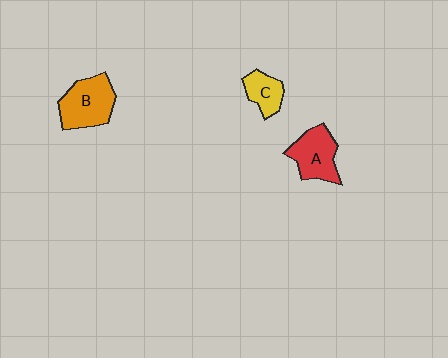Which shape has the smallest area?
Shape C (yellow).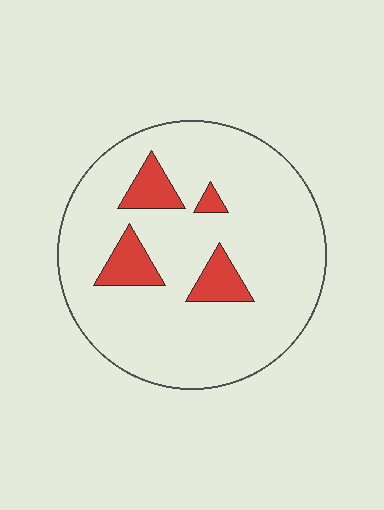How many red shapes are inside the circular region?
4.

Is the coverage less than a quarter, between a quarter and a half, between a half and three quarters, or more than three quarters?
Less than a quarter.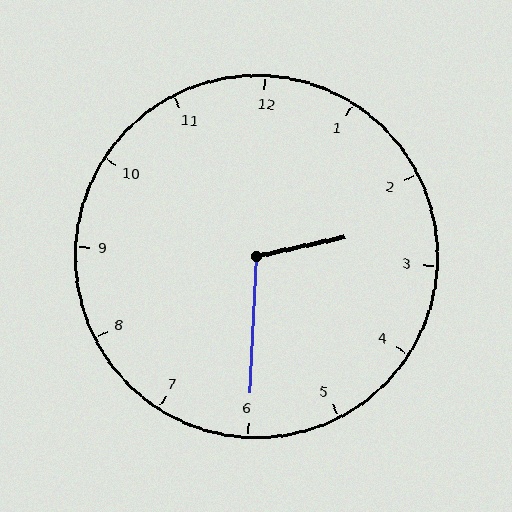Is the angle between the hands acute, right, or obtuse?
It is obtuse.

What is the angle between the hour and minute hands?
Approximately 105 degrees.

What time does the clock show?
2:30.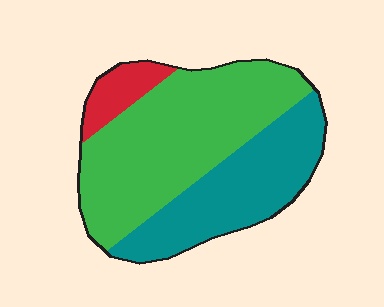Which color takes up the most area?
Green, at roughly 55%.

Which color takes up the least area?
Red, at roughly 10%.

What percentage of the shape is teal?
Teal takes up about three eighths (3/8) of the shape.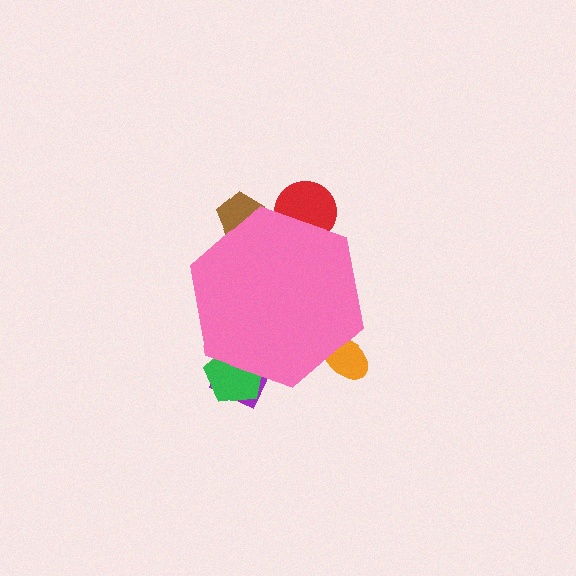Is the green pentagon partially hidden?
Yes, the green pentagon is partially hidden behind the pink hexagon.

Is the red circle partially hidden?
Yes, the red circle is partially hidden behind the pink hexagon.